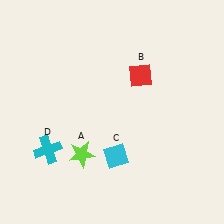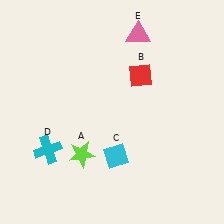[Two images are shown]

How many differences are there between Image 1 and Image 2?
There is 1 difference between the two images.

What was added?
A pink triangle (E) was added in Image 2.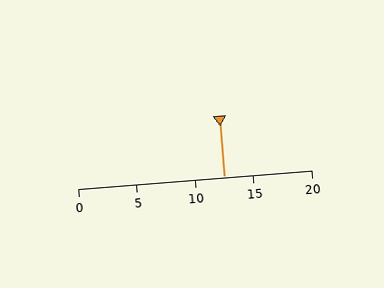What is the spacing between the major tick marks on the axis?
The major ticks are spaced 5 apart.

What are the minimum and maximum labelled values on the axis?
The axis runs from 0 to 20.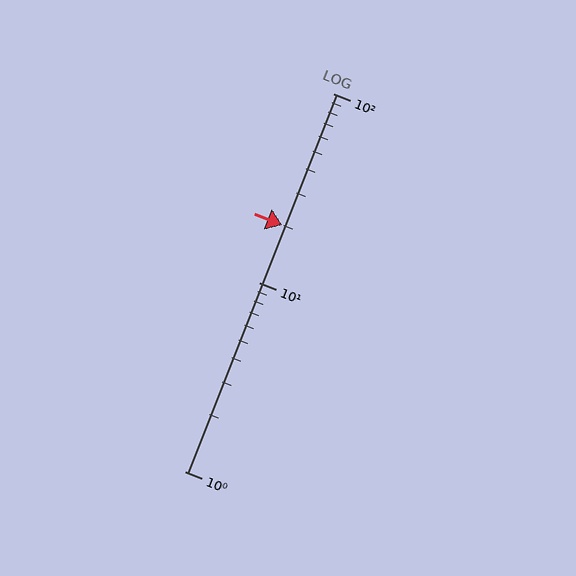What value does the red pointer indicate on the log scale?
The pointer indicates approximately 20.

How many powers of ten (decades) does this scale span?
The scale spans 2 decades, from 1 to 100.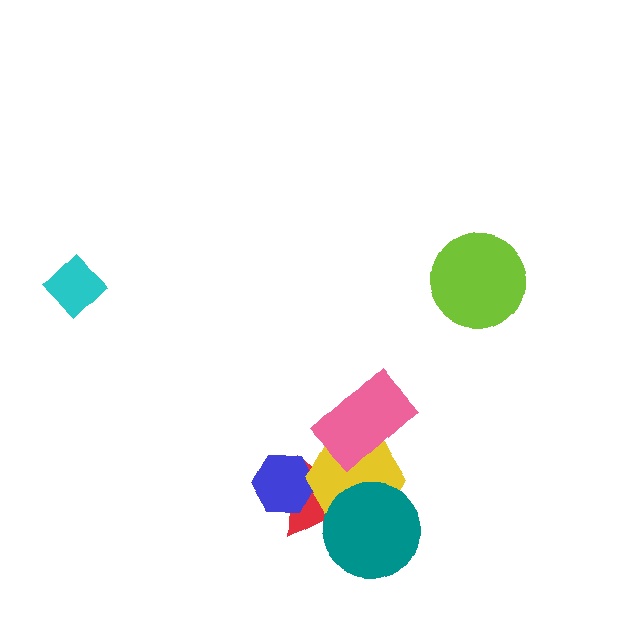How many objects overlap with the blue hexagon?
2 objects overlap with the blue hexagon.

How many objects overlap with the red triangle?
3 objects overlap with the red triangle.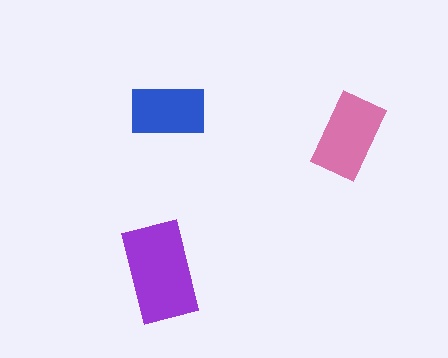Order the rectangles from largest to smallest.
the purple one, the pink one, the blue one.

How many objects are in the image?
There are 3 objects in the image.